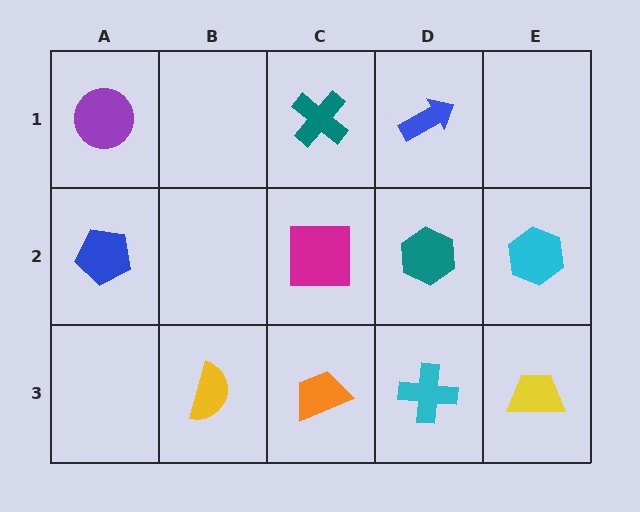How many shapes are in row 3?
4 shapes.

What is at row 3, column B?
A yellow semicircle.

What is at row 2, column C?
A magenta square.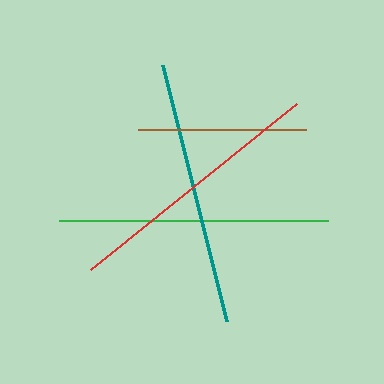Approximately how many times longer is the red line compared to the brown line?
The red line is approximately 1.6 times the length of the brown line.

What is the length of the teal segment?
The teal segment is approximately 264 pixels long.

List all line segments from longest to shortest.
From longest to shortest: green, red, teal, brown.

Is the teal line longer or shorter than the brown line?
The teal line is longer than the brown line.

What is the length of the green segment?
The green segment is approximately 268 pixels long.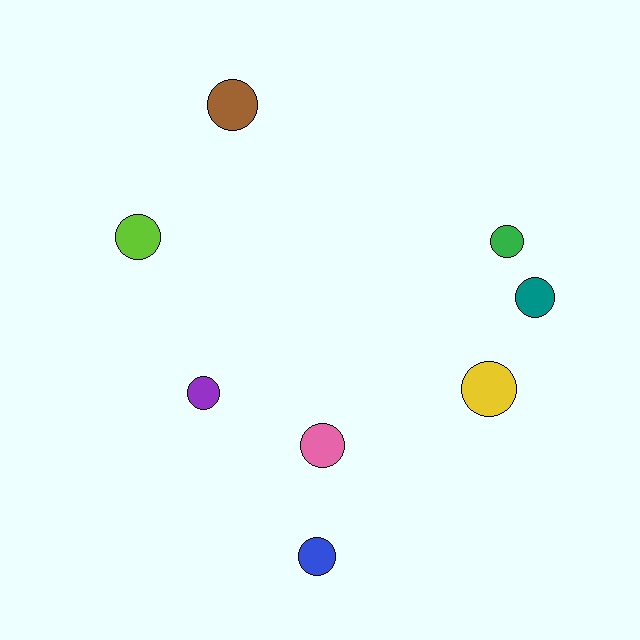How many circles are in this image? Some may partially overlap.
There are 8 circles.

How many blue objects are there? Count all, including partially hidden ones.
There is 1 blue object.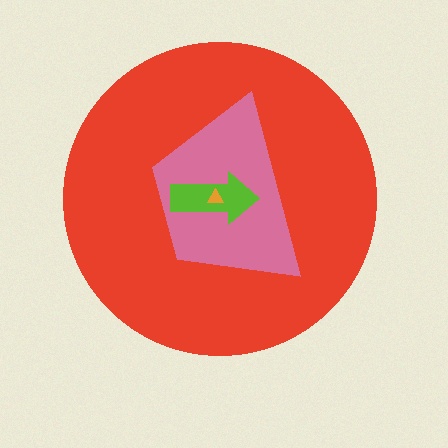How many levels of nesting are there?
4.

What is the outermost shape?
The red circle.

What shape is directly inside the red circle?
The pink trapezoid.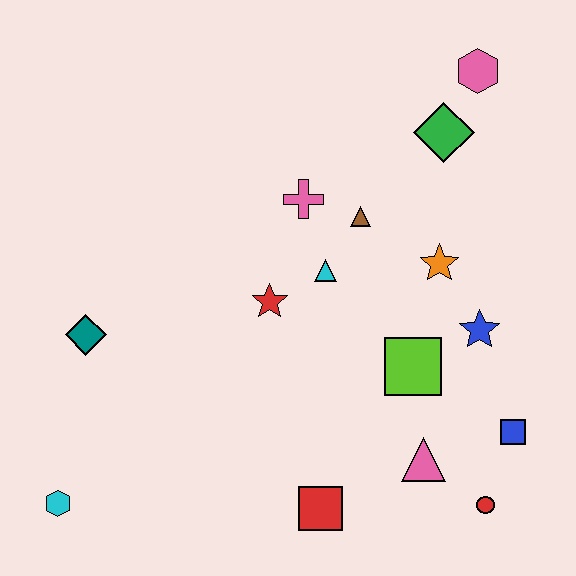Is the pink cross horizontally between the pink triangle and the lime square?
No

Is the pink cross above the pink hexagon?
No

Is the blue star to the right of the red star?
Yes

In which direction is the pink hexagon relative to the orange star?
The pink hexagon is above the orange star.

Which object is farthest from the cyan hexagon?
The pink hexagon is farthest from the cyan hexagon.